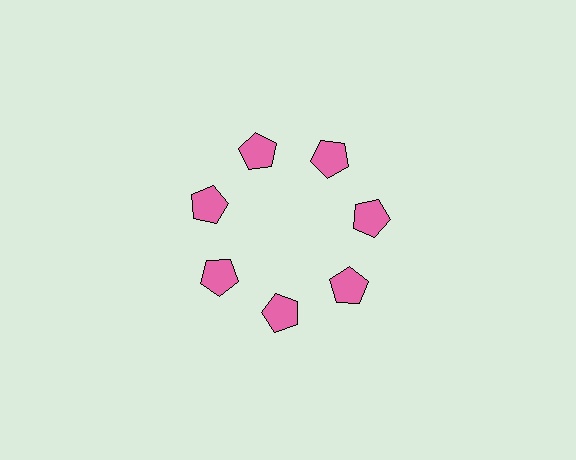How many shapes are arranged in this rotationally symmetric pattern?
There are 7 shapes, arranged in 7 groups of 1.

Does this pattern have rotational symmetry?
Yes, this pattern has 7-fold rotational symmetry. It looks the same after rotating 51 degrees around the center.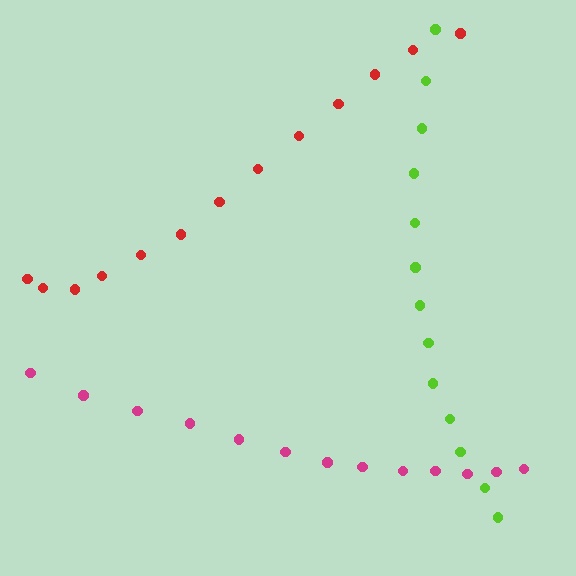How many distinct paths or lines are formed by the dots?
There are 3 distinct paths.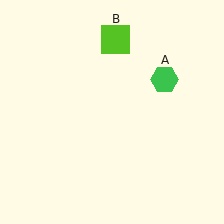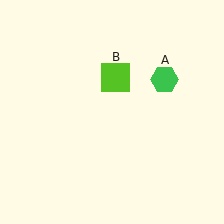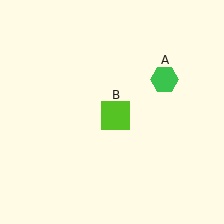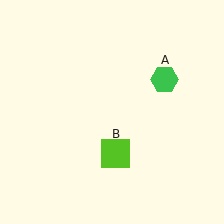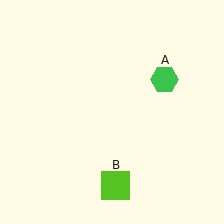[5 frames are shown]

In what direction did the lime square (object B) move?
The lime square (object B) moved down.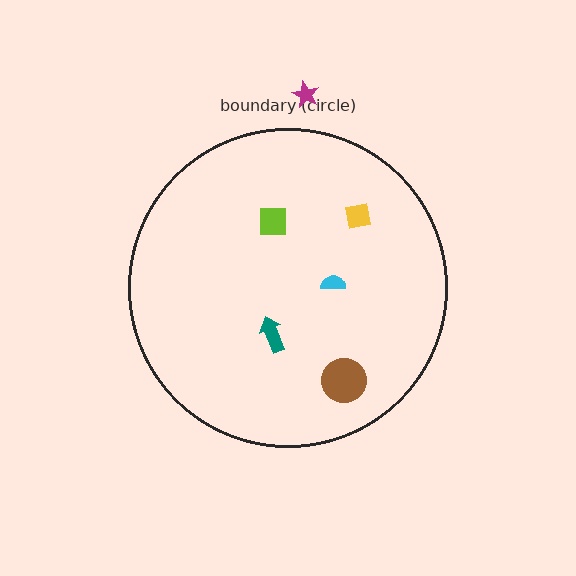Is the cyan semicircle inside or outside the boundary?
Inside.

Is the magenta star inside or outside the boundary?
Outside.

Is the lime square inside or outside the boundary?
Inside.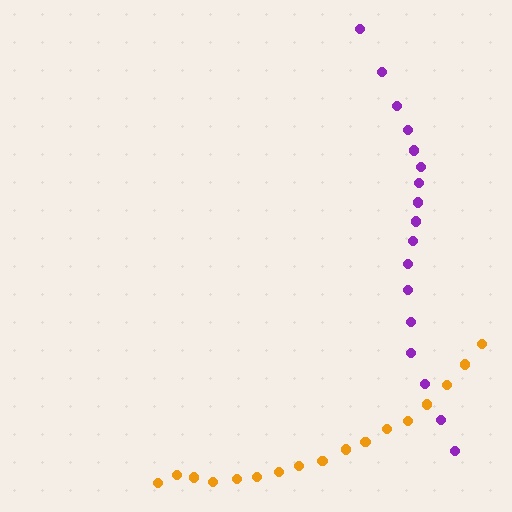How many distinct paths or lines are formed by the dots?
There are 2 distinct paths.